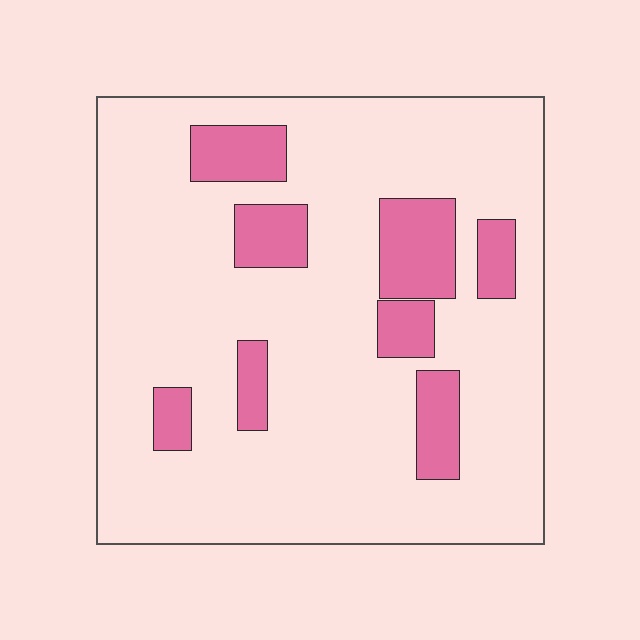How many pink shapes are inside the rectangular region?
8.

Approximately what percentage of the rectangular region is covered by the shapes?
Approximately 15%.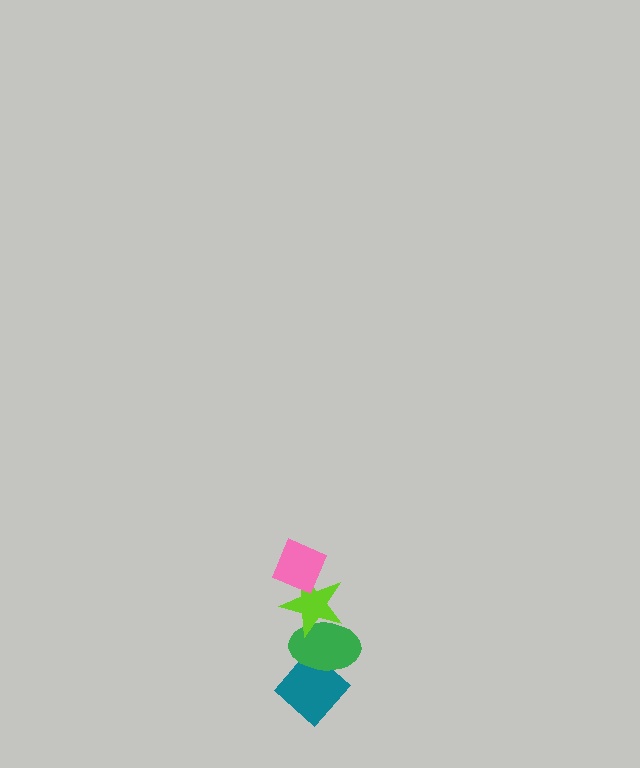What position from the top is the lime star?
The lime star is 2nd from the top.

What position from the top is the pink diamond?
The pink diamond is 1st from the top.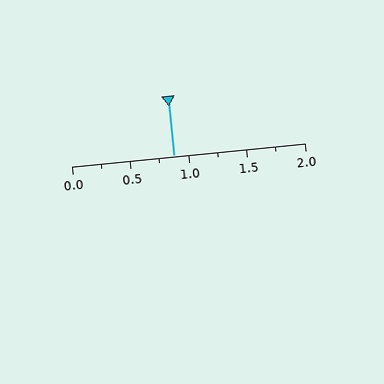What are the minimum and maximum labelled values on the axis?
The axis runs from 0.0 to 2.0.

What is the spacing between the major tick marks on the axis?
The major ticks are spaced 0.5 apart.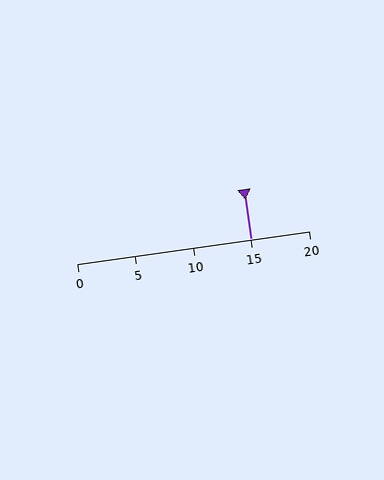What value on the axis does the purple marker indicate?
The marker indicates approximately 15.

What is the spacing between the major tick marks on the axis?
The major ticks are spaced 5 apart.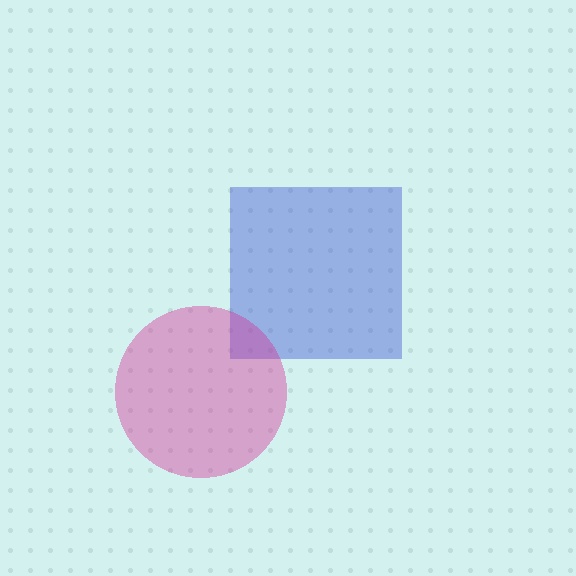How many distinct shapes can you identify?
There are 2 distinct shapes: a blue square, a magenta circle.